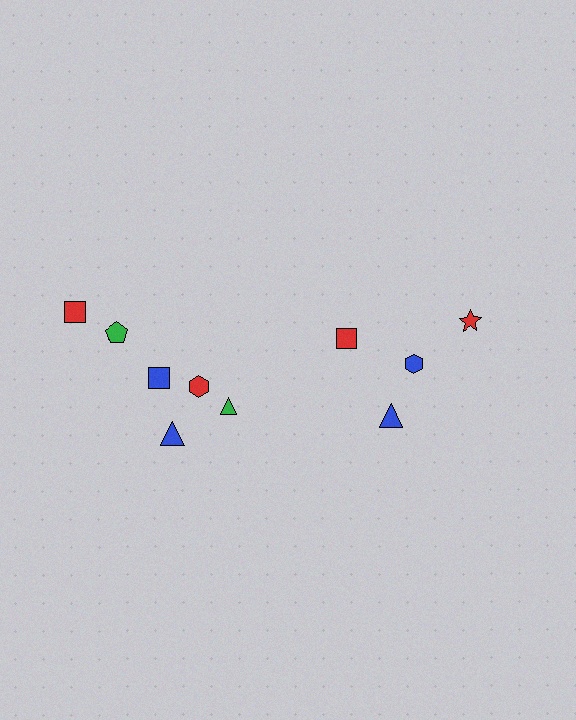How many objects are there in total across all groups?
There are 10 objects.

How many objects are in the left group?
There are 6 objects.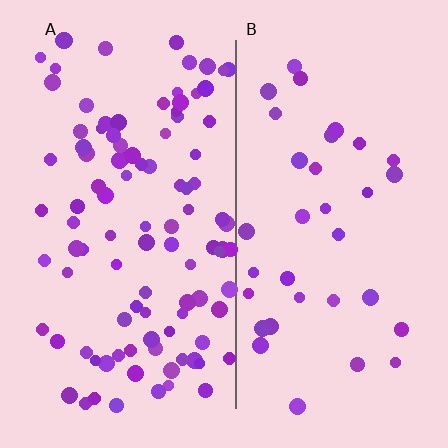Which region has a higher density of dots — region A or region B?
A (the left).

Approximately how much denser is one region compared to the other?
Approximately 2.9× — region A over region B.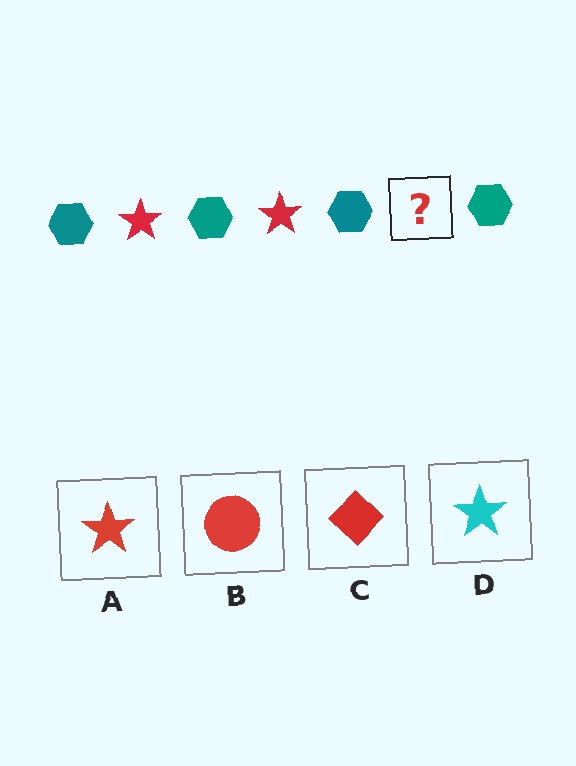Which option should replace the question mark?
Option A.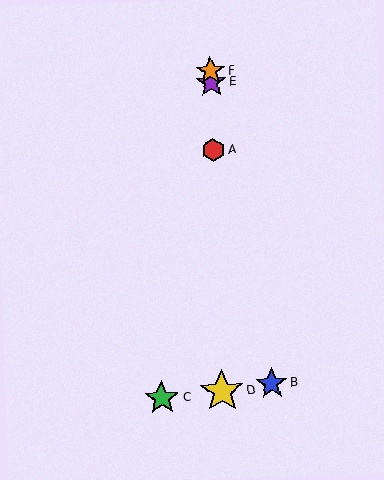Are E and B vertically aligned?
No, E is at x≈211 and B is at x≈272.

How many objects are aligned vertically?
4 objects (A, D, E, F) are aligned vertically.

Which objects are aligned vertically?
Objects A, D, E, F are aligned vertically.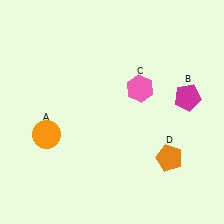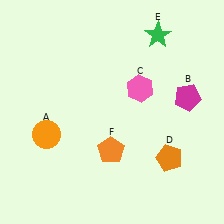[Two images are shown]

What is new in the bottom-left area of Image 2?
An orange pentagon (F) was added in the bottom-left area of Image 2.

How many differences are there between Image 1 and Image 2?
There are 2 differences between the two images.